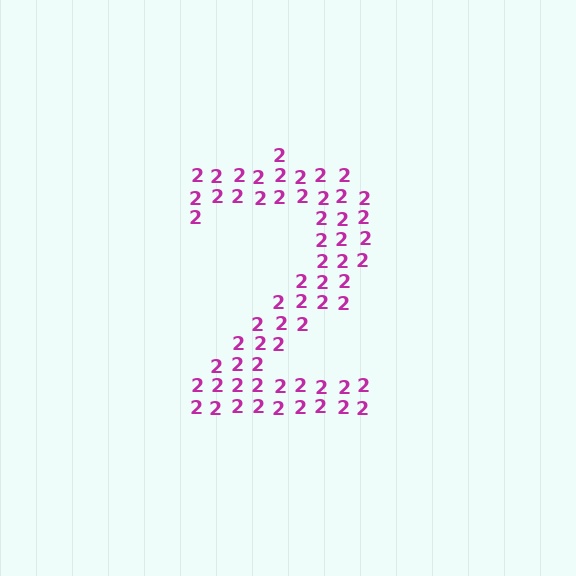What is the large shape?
The large shape is the digit 2.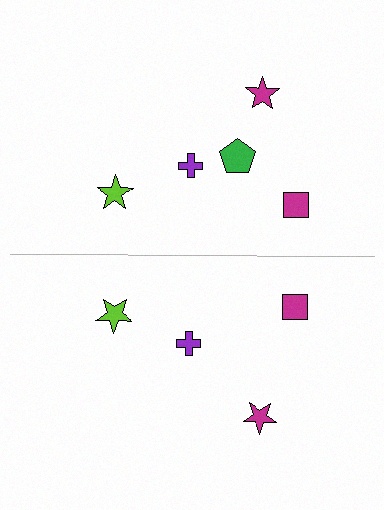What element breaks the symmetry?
A green pentagon is missing from the bottom side.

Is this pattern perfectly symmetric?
No, the pattern is not perfectly symmetric. A green pentagon is missing from the bottom side.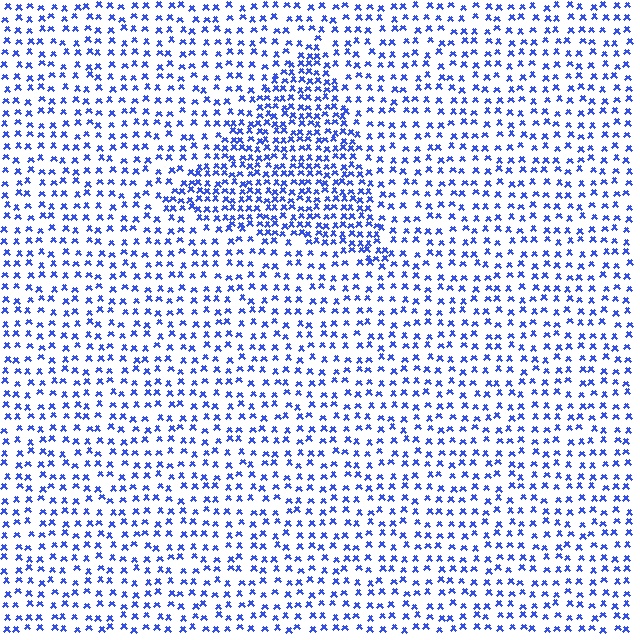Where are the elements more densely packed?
The elements are more densely packed inside the triangle boundary.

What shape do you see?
I see a triangle.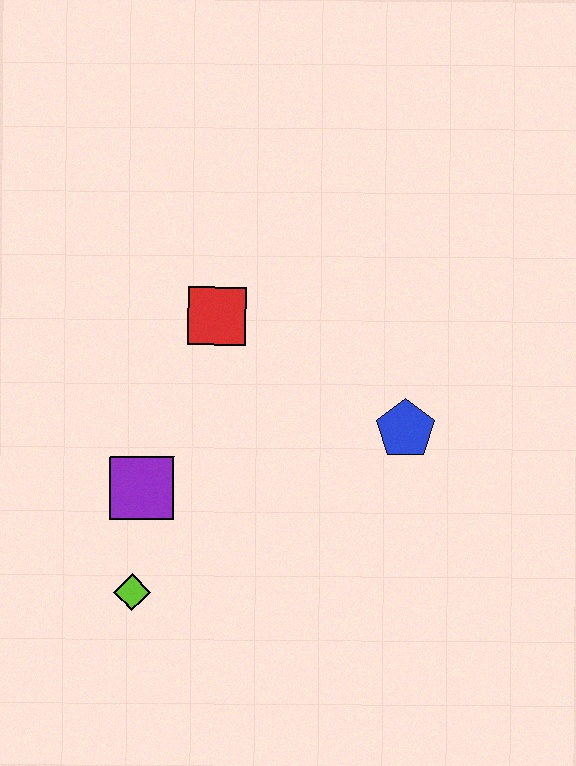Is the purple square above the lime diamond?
Yes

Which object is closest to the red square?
The purple square is closest to the red square.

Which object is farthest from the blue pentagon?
The lime diamond is farthest from the blue pentagon.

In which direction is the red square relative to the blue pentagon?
The red square is to the left of the blue pentagon.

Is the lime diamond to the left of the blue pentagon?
Yes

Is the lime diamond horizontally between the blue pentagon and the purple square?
No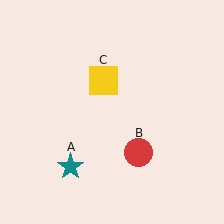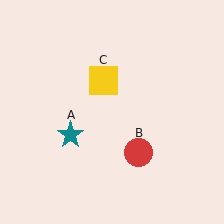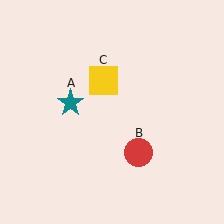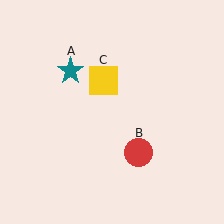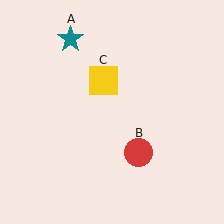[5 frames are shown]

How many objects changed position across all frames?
1 object changed position: teal star (object A).